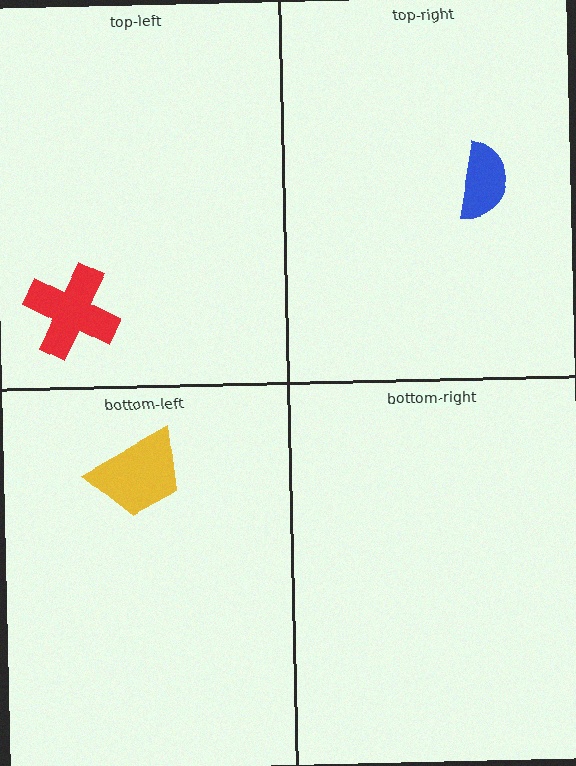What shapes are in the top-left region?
The red cross.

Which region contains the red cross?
The top-left region.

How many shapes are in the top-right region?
1.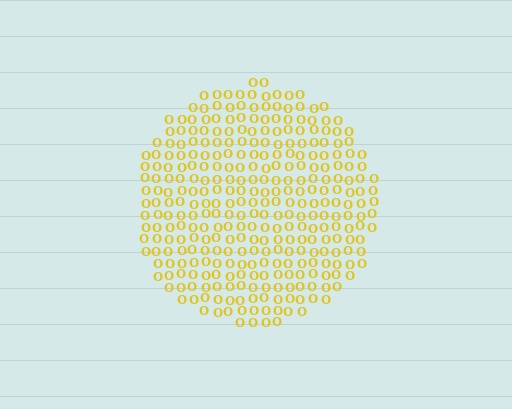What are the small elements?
The small elements are letter O's.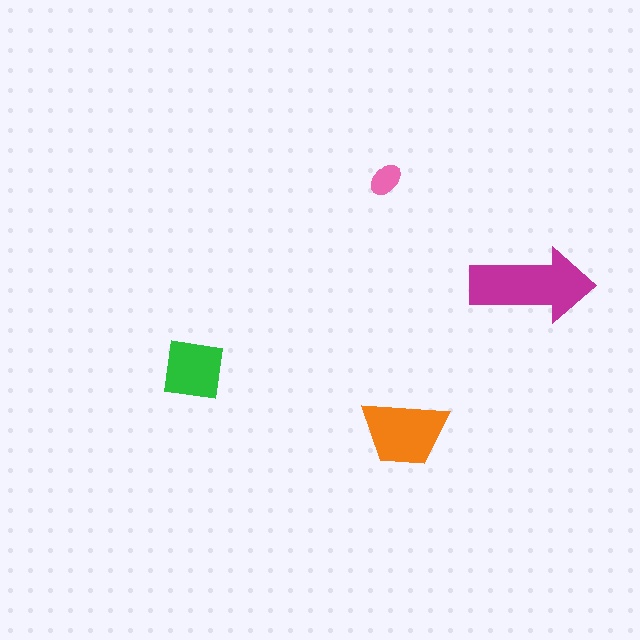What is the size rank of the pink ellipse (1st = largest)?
4th.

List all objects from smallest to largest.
The pink ellipse, the green square, the orange trapezoid, the magenta arrow.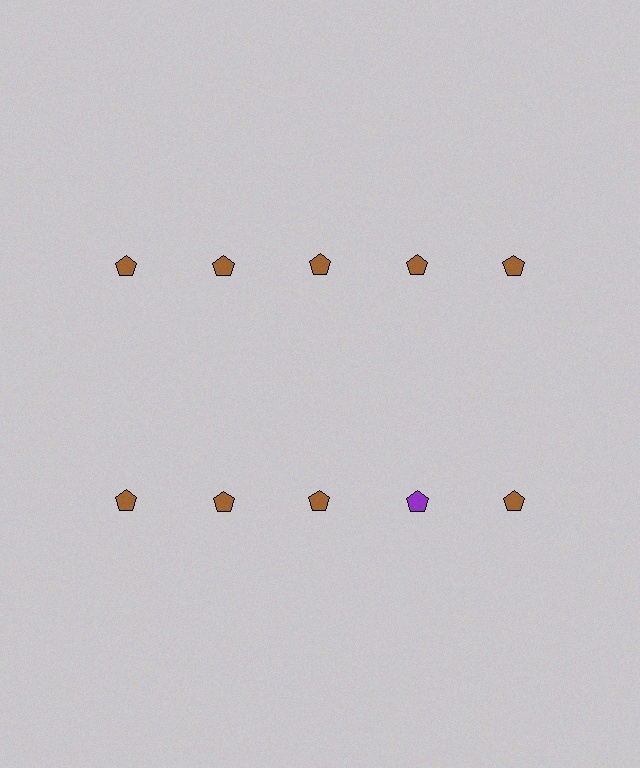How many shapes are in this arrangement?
There are 10 shapes arranged in a grid pattern.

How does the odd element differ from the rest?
It has a different color: purple instead of brown.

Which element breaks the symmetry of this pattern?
The purple pentagon in the second row, second from right column breaks the symmetry. All other shapes are brown pentagons.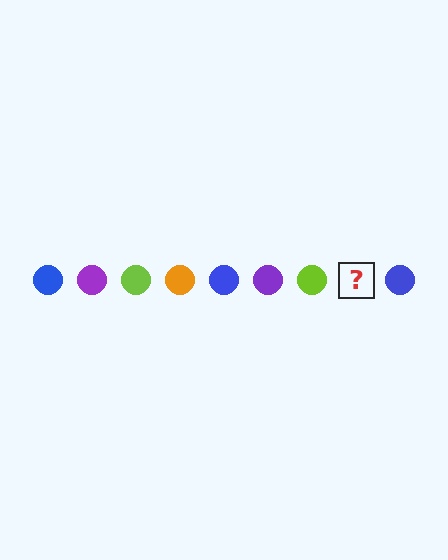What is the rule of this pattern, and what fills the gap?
The rule is that the pattern cycles through blue, purple, lime, orange circles. The gap should be filled with an orange circle.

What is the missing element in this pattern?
The missing element is an orange circle.